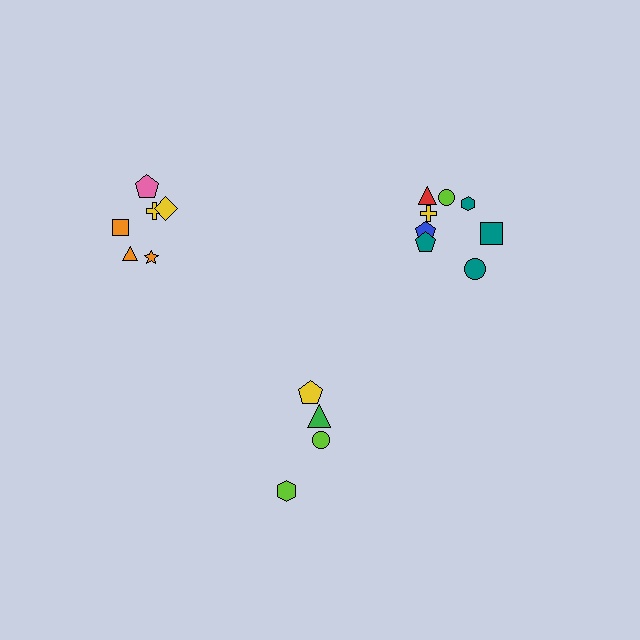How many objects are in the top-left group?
There are 6 objects.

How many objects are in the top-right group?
There are 8 objects.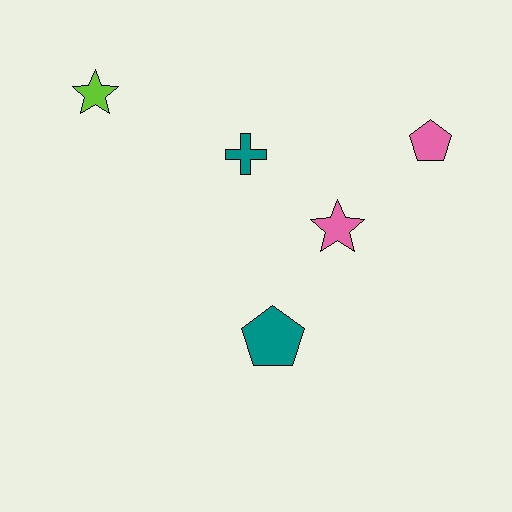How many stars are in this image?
There are 2 stars.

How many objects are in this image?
There are 5 objects.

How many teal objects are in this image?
There are 2 teal objects.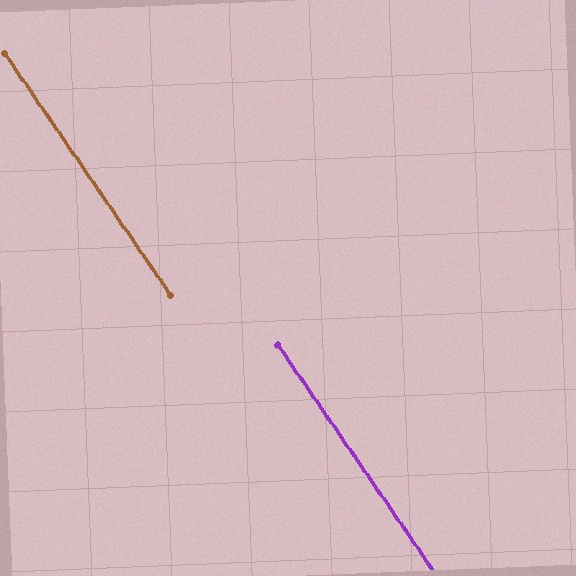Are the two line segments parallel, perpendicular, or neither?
Parallel — their directions differ by only 0.1°.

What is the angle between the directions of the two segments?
Approximately 0 degrees.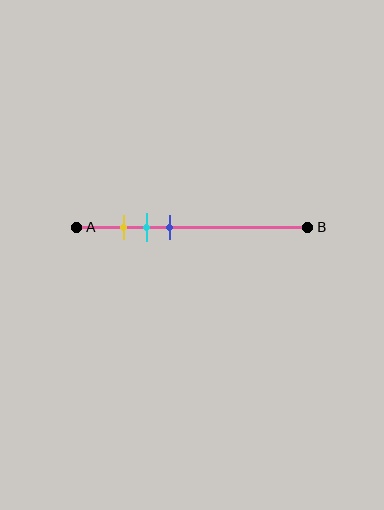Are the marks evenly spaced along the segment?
Yes, the marks are approximately evenly spaced.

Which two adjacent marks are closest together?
The yellow and cyan marks are the closest adjacent pair.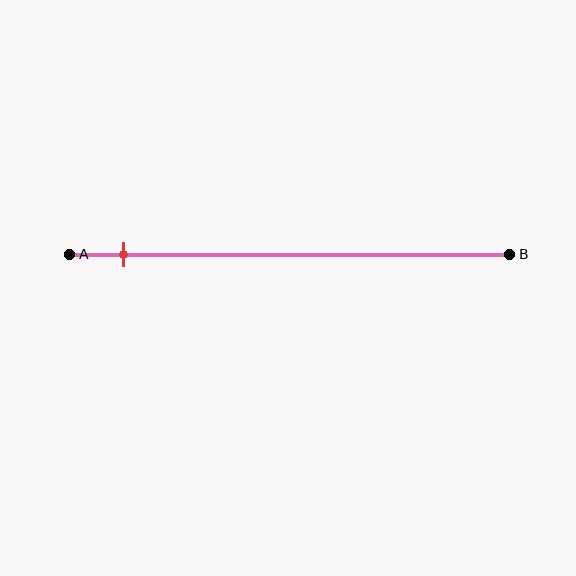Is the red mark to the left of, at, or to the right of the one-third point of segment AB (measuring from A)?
The red mark is to the left of the one-third point of segment AB.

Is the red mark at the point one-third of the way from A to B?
No, the mark is at about 10% from A, not at the 33% one-third point.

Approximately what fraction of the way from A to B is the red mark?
The red mark is approximately 10% of the way from A to B.